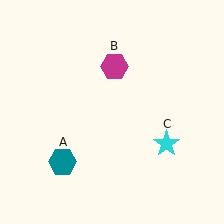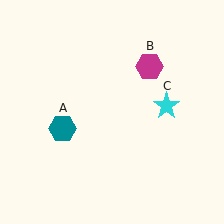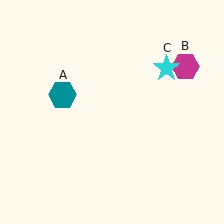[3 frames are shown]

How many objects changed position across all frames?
3 objects changed position: teal hexagon (object A), magenta hexagon (object B), cyan star (object C).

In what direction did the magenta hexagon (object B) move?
The magenta hexagon (object B) moved right.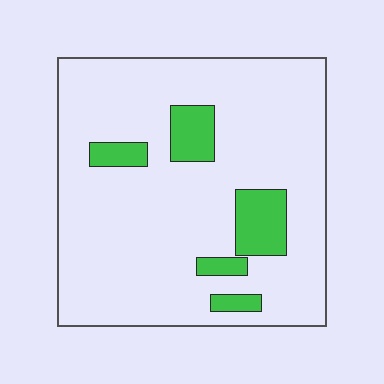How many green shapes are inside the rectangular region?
5.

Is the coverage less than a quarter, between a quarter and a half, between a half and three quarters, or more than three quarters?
Less than a quarter.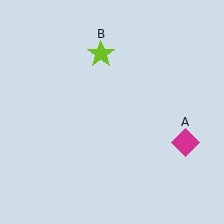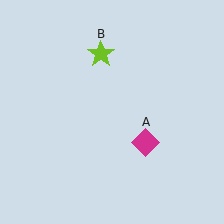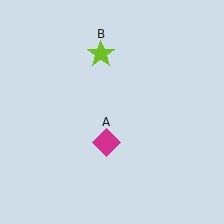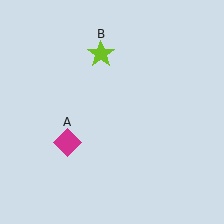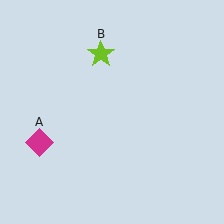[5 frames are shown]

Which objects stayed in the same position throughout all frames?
Lime star (object B) remained stationary.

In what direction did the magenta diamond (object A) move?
The magenta diamond (object A) moved left.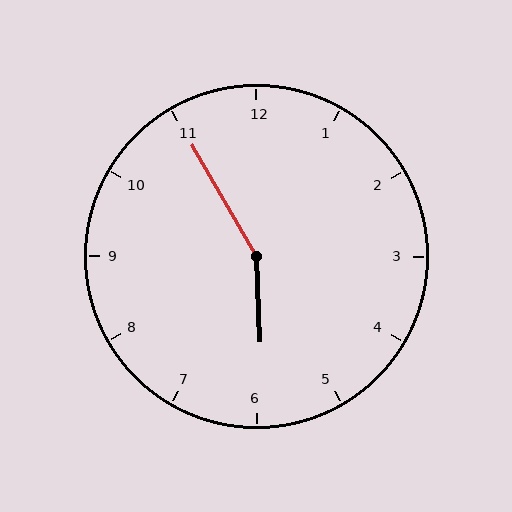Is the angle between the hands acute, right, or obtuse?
It is obtuse.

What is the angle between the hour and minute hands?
Approximately 152 degrees.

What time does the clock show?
5:55.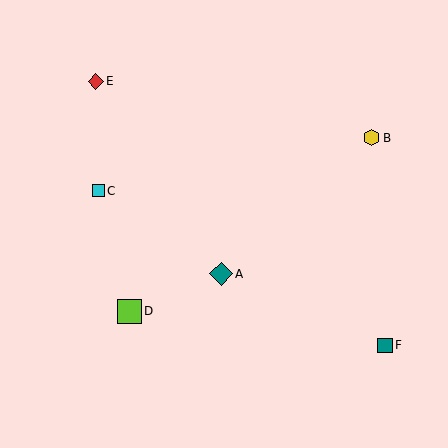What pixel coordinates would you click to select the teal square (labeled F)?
Click at (385, 345) to select the teal square F.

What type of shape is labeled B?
Shape B is a yellow hexagon.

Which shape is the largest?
The lime square (labeled D) is the largest.